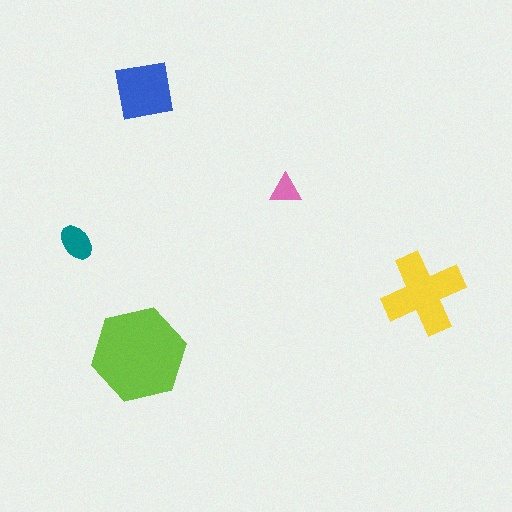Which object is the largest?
The lime hexagon.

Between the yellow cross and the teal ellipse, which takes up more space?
The yellow cross.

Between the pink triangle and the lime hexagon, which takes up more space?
The lime hexagon.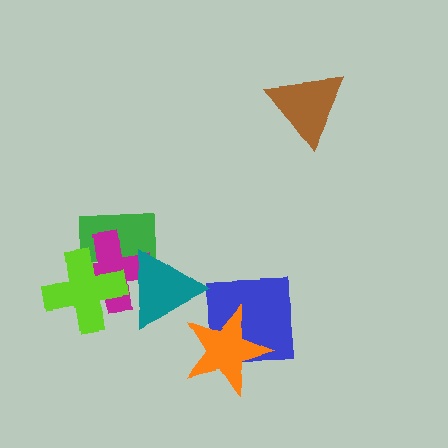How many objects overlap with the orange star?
1 object overlaps with the orange star.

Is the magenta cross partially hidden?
Yes, it is partially covered by another shape.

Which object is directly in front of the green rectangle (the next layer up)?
The magenta cross is directly in front of the green rectangle.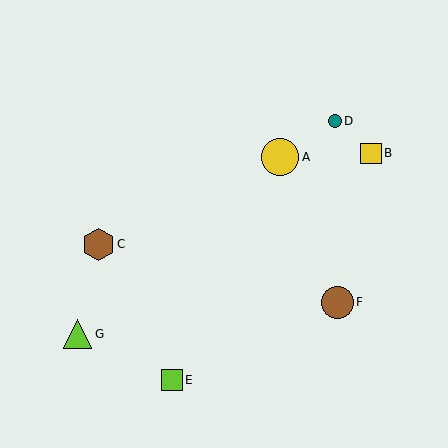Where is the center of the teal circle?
The center of the teal circle is at (335, 121).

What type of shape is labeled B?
Shape B is a yellow square.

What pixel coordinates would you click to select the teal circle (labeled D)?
Click at (335, 121) to select the teal circle D.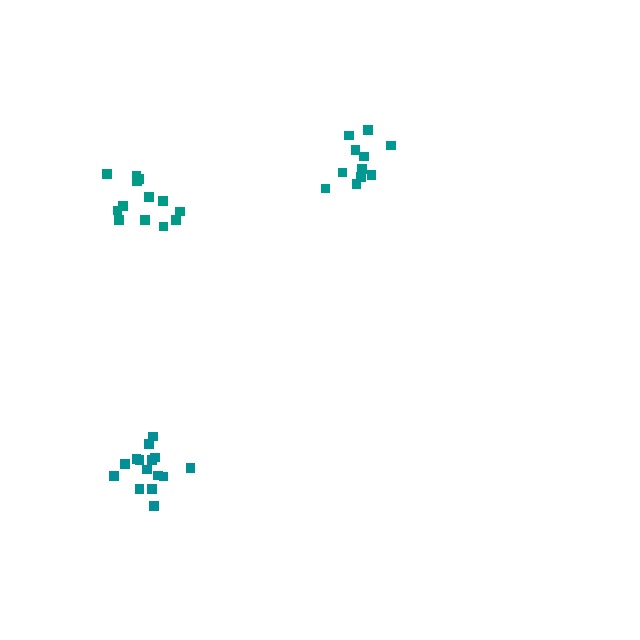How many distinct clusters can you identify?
There are 3 distinct clusters.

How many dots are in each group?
Group 1: 15 dots, Group 2: 13 dots, Group 3: 11 dots (39 total).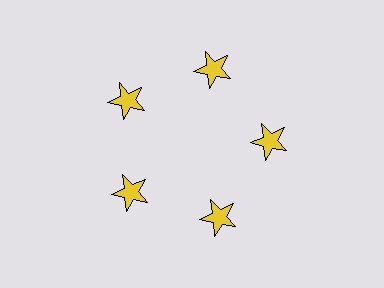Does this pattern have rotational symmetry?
Yes, this pattern has 5-fold rotational symmetry. It looks the same after rotating 72 degrees around the center.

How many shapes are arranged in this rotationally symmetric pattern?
There are 5 shapes, arranged in 5 groups of 1.